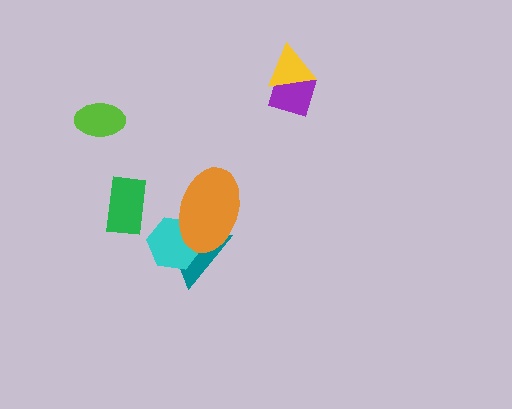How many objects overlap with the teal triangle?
2 objects overlap with the teal triangle.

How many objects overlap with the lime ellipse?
0 objects overlap with the lime ellipse.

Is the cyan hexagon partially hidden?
Yes, it is partially covered by another shape.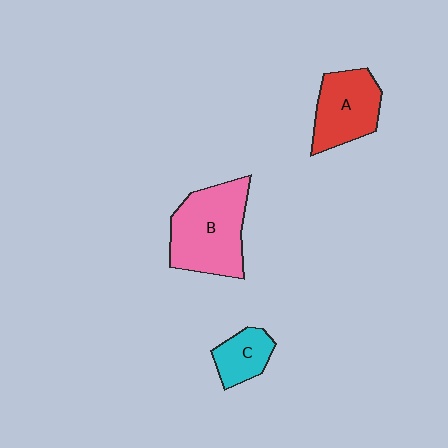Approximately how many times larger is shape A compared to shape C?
Approximately 1.7 times.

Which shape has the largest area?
Shape B (pink).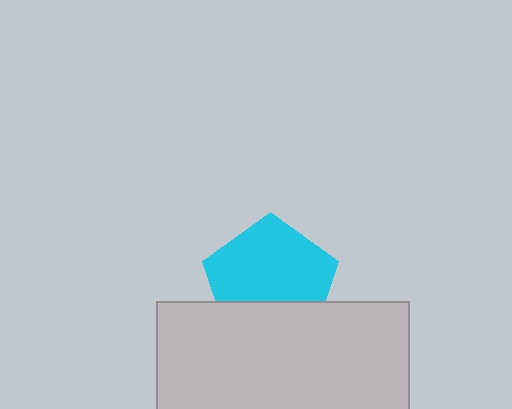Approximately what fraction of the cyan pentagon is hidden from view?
Roughly 32% of the cyan pentagon is hidden behind the light gray rectangle.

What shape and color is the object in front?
The object in front is a light gray rectangle.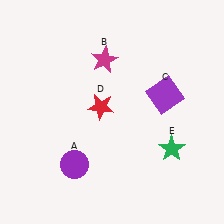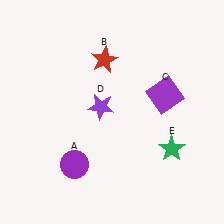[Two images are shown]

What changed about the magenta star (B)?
In Image 1, B is magenta. In Image 2, it changed to red.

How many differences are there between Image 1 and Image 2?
There are 2 differences between the two images.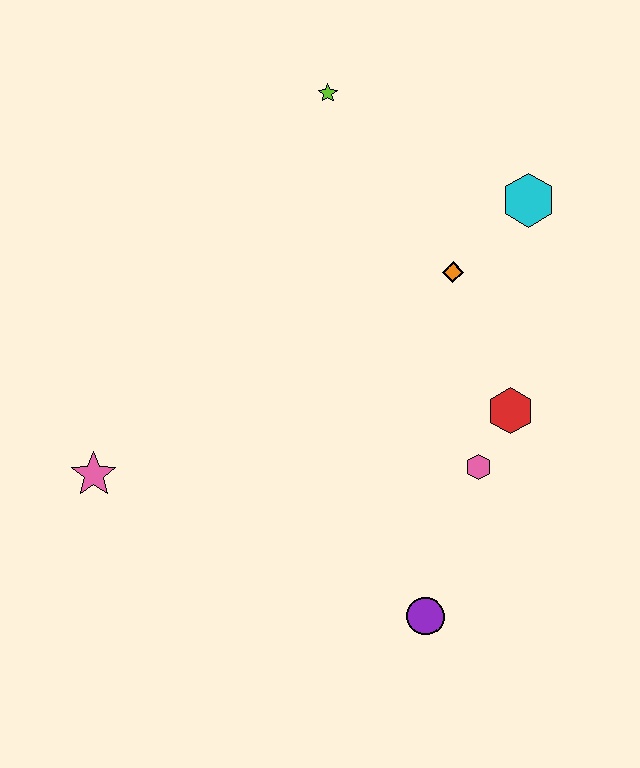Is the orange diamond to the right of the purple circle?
Yes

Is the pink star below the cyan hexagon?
Yes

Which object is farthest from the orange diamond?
The pink star is farthest from the orange diamond.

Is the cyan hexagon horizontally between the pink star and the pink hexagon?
No